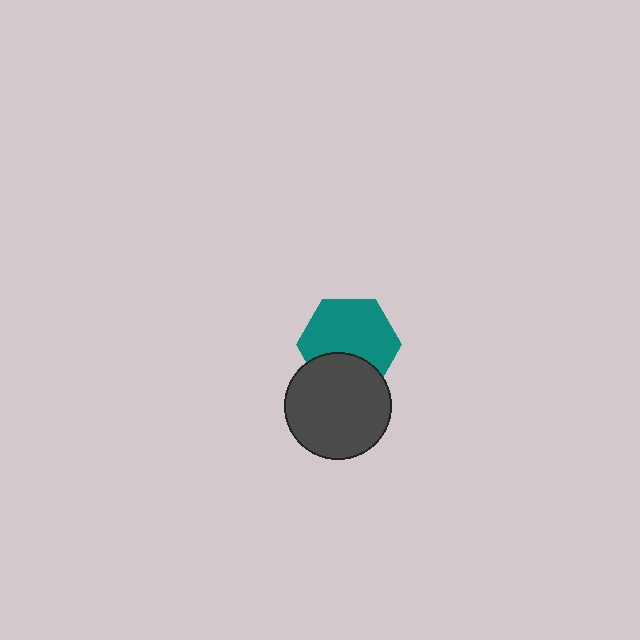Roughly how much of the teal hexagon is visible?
Most of it is visible (roughly 68%).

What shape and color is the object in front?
The object in front is a dark gray circle.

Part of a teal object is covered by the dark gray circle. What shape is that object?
It is a hexagon.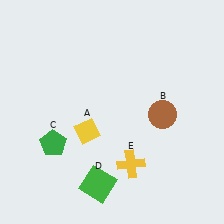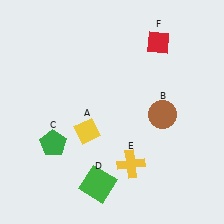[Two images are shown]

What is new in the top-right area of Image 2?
A red diamond (F) was added in the top-right area of Image 2.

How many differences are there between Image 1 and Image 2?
There is 1 difference between the two images.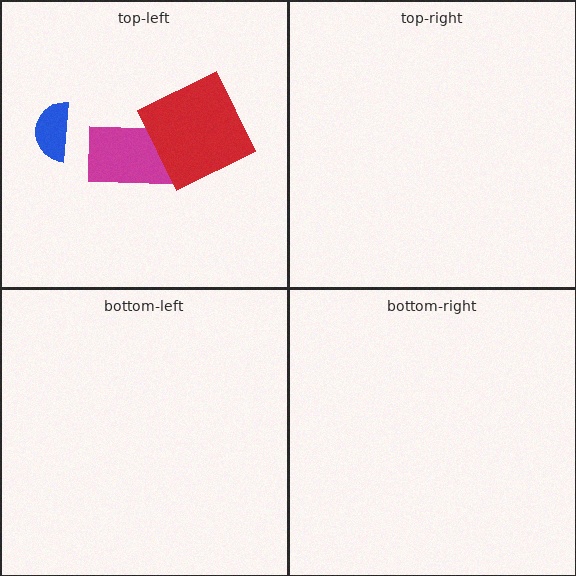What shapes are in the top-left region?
The blue semicircle, the magenta rectangle, the red square.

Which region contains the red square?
The top-left region.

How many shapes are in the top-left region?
3.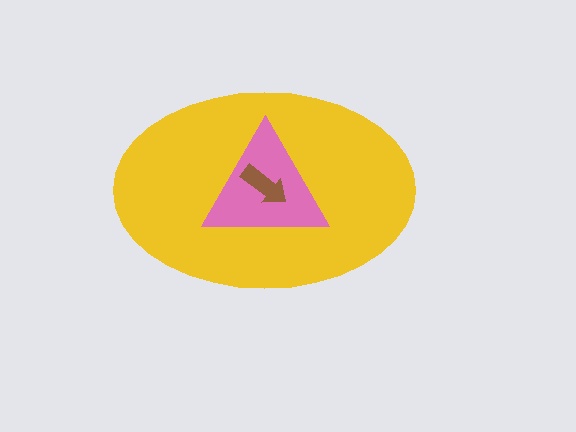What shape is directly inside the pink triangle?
The brown arrow.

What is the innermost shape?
The brown arrow.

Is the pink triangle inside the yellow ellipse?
Yes.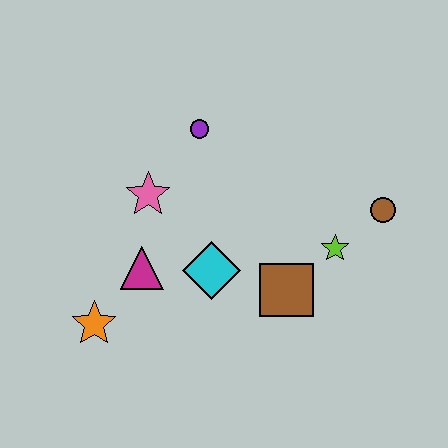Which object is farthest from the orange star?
The brown circle is farthest from the orange star.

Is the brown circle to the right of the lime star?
Yes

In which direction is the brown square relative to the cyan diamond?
The brown square is to the right of the cyan diamond.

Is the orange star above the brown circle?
No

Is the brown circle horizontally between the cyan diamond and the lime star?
No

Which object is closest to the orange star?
The magenta triangle is closest to the orange star.